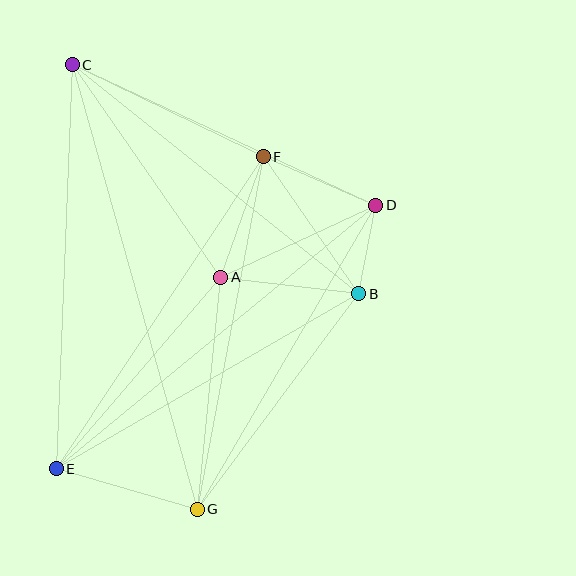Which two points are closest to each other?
Points B and D are closest to each other.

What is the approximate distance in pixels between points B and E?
The distance between B and E is approximately 349 pixels.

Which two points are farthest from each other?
Points C and G are farthest from each other.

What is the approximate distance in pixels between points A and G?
The distance between A and G is approximately 234 pixels.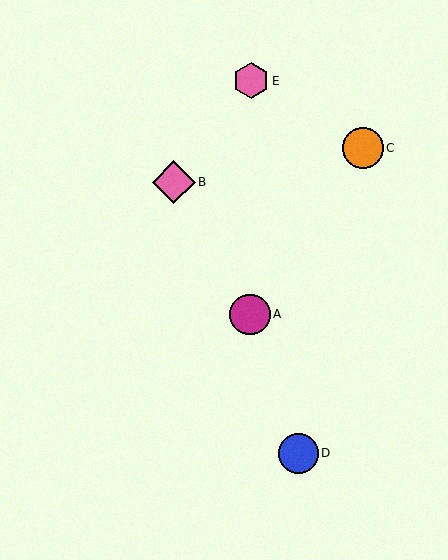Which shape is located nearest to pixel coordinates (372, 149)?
The orange circle (labeled C) at (363, 148) is nearest to that location.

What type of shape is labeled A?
Shape A is a magenta circle.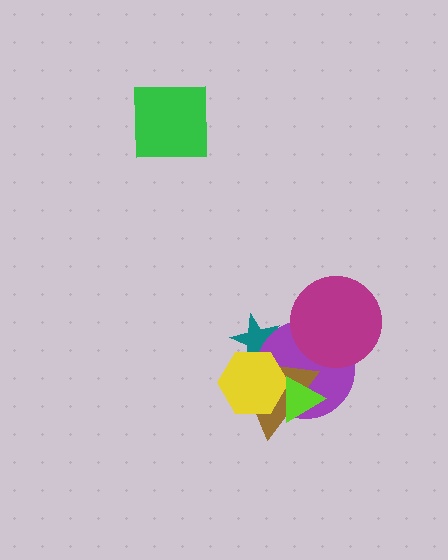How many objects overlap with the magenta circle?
1 object overlaps with the magenta circle.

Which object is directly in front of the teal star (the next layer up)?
The purple circle is directly in front of the teal star.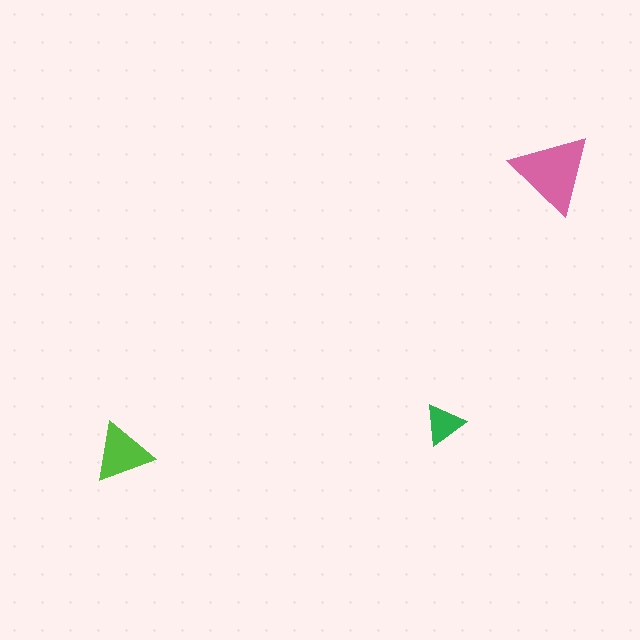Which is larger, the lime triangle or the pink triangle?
The pink one.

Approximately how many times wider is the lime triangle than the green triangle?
About 1.5 times wider.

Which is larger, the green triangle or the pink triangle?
The pink one.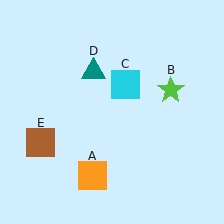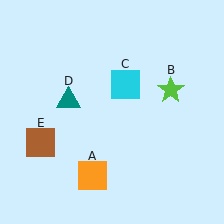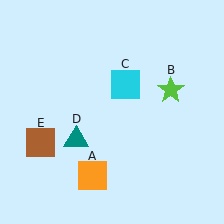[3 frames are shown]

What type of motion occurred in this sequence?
The teal triangle (object D) rotated counterclockwise around the center of the scene.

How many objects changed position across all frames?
1 object changed position: teal triangle (object D).